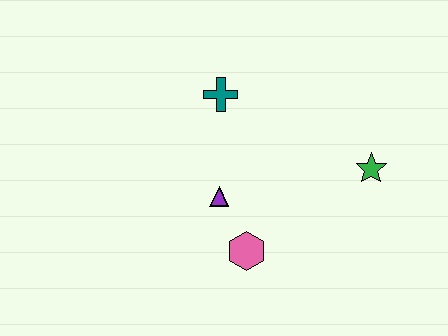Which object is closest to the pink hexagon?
The purple triangle is closest to the pink hexagon.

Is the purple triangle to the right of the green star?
No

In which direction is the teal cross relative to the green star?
The teal cross is to the left of the green star.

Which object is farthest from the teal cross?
The green star is farthest from the teal cross.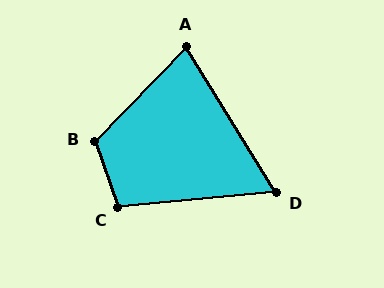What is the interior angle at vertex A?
Approximately 76 degrees (acute).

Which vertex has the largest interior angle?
B, at approximately 117 degrees.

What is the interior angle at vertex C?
Approximately 104 degrees (obtuse).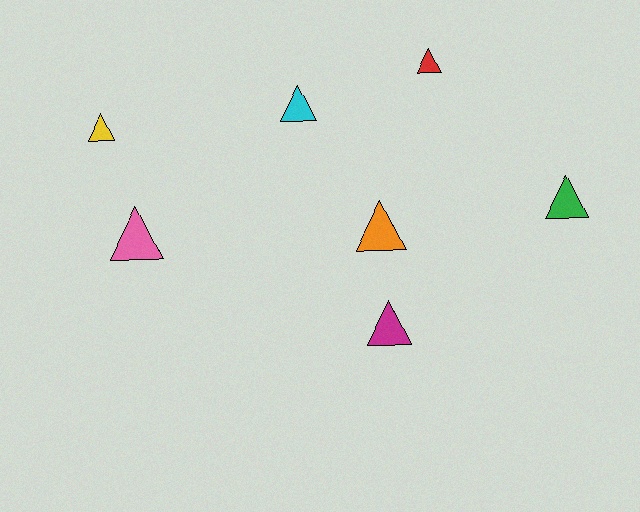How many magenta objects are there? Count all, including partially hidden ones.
There is 1 magenta object.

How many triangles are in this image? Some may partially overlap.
There are 7 triangles.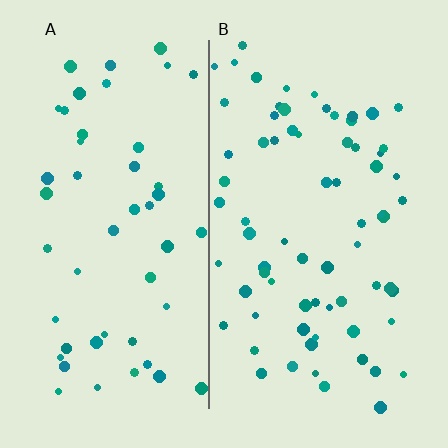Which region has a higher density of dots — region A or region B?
B (the right).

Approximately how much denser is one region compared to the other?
Approximately 1.4× — region B over region A.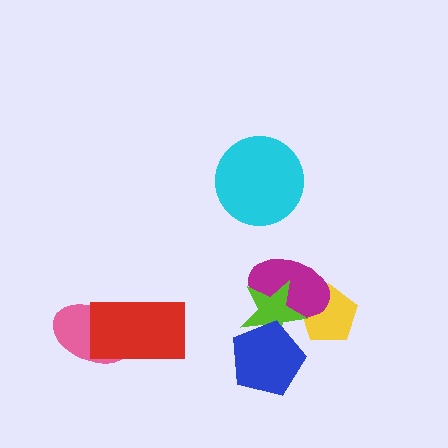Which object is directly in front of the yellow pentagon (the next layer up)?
The magenta ellipse is directly in front of the yellow pentagon.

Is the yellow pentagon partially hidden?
Yes, it is partially covered by another shape.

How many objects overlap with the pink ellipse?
1 object overlaps with the pink ellipse.